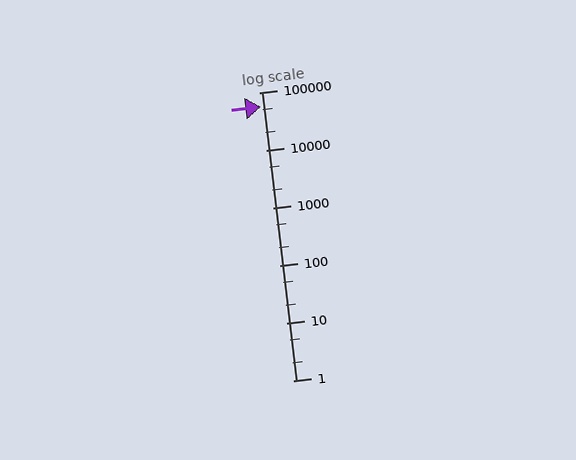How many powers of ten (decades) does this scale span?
The scale spans 5 decades, from 1 to 100000.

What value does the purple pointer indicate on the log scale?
The pointer indicates approximately 56000.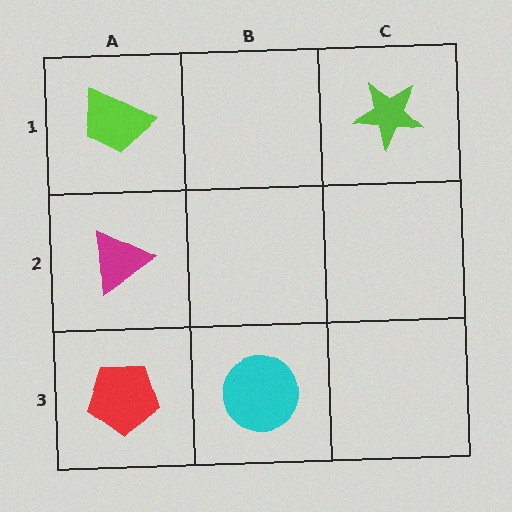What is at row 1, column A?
A lime trapezoid.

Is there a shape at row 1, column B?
No, that cell is empty.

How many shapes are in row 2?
1 shape.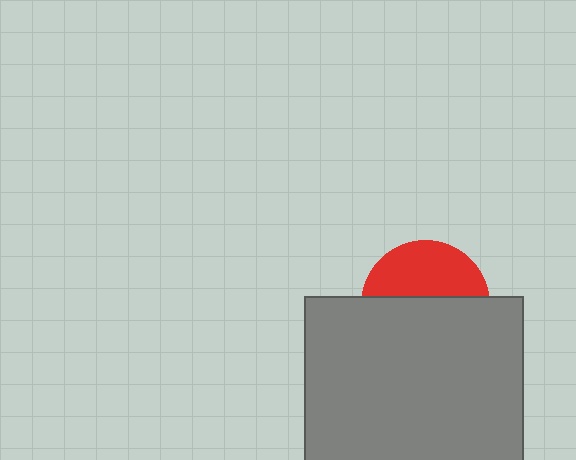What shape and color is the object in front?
The object in front is a gray square.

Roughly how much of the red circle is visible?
A small part of it is visible (roughly 41%).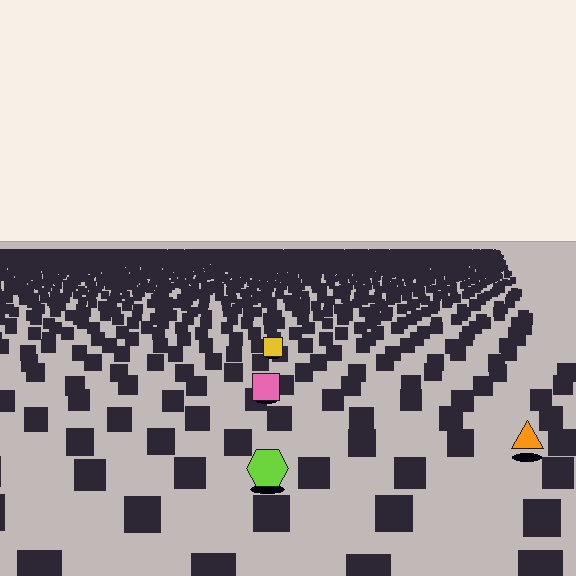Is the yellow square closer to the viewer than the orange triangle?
No. The orange triangle is closer — you can tell from the texture gradient: the ground texture is coarser near it.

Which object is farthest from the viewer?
The yellow square is farthest from the viewer. It appears smaller and the ground texture around it is denser.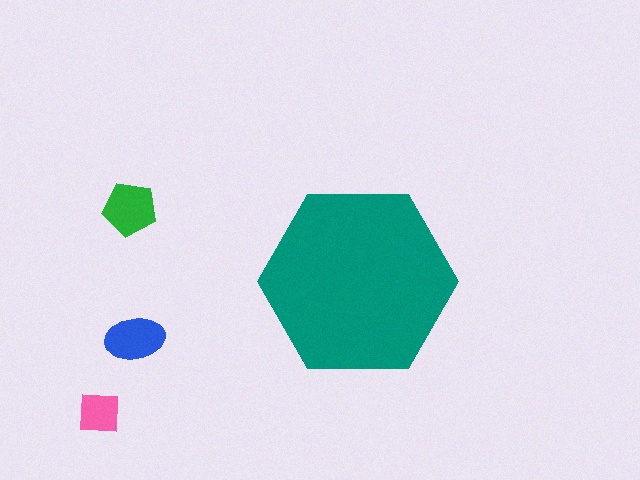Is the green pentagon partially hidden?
No, the green pentagon is fully visible.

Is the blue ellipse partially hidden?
No, the blue ellipse is fully visible.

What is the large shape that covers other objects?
A teal hexagon.